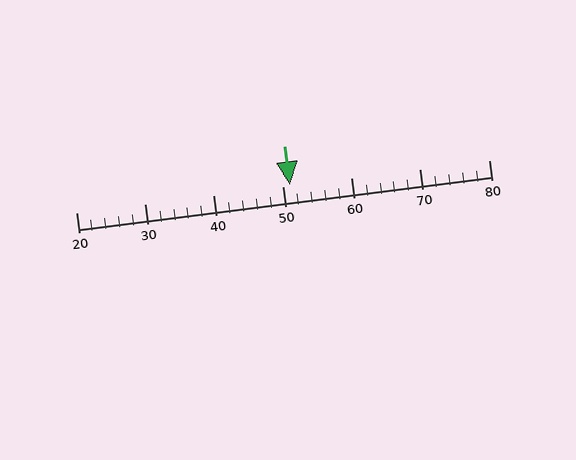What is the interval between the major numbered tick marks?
The major tick marks are spaced 10 units apart.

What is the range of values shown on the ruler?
The ruler shows values from 20 to 80.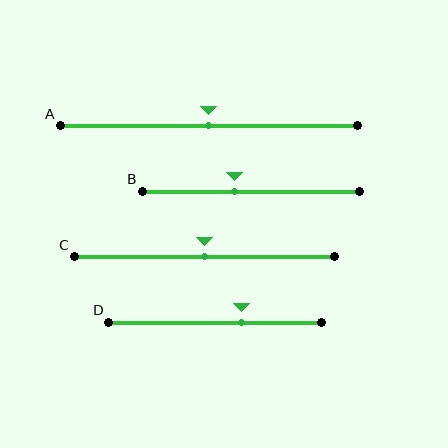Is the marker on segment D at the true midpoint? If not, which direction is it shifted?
No, the marker on segment D is shifted to the right by about 13% of the segment length.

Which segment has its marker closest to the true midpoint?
Segment A has its marker closest to the true midpoint.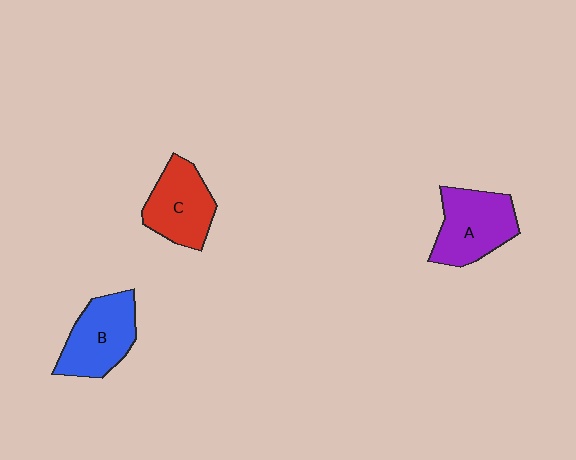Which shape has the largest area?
Shape A (purple).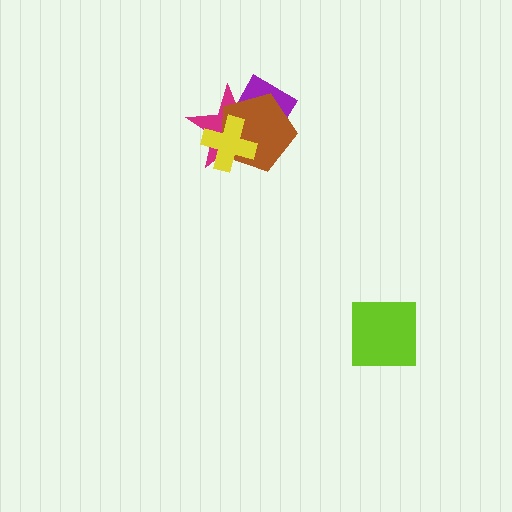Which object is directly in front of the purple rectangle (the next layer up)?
The magenta star is directly in front of the purple rectangle.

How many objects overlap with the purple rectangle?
2 objects overlap with the purple rectangle.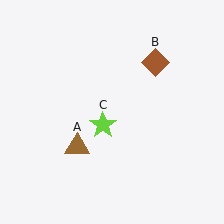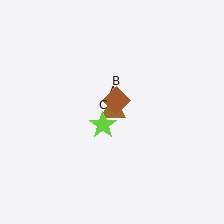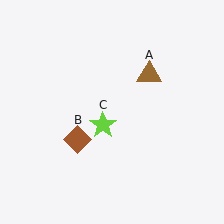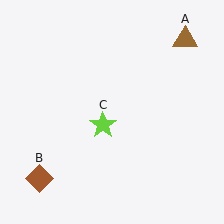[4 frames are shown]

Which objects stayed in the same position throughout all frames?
Lime star (object C) remained stationary.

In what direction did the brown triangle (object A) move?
The brown triangle (object A) moved up and to the right.